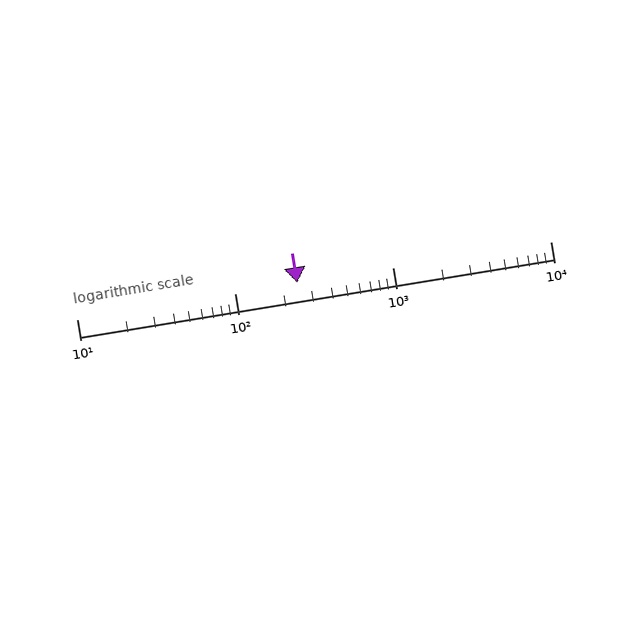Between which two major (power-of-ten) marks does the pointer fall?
The pointer is between 100 and 1000.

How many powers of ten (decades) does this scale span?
The scale spans 3 decades, from 10 to 10000.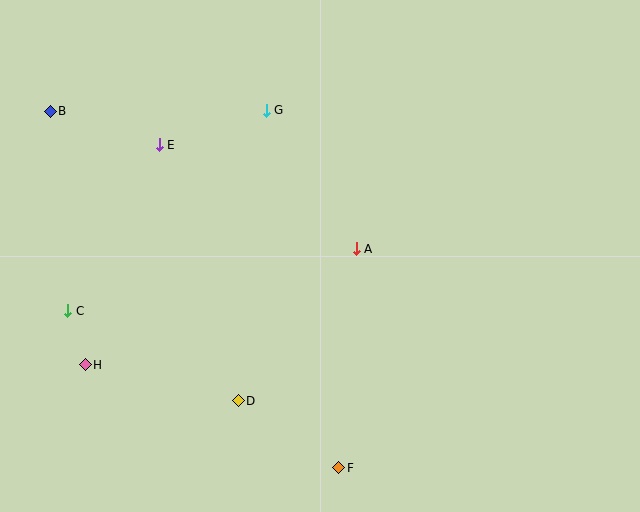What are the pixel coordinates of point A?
Point A is at (356, 249).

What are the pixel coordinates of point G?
Point G is at (266, 110).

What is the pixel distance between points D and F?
The distance between D and F is 121 pixels.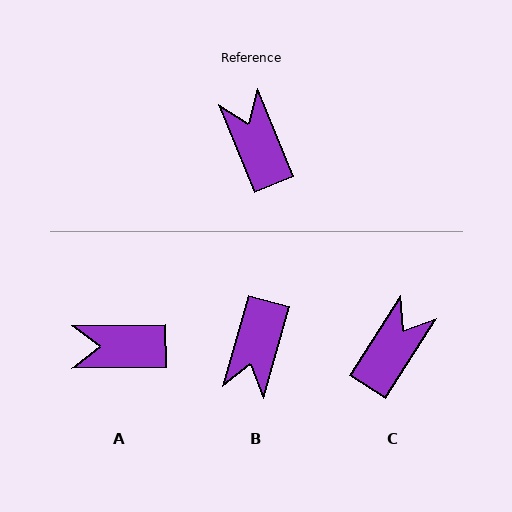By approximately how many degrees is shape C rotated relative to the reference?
Approximately 55 degrees clockwise.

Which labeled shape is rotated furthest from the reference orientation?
B, about 142 degrees away.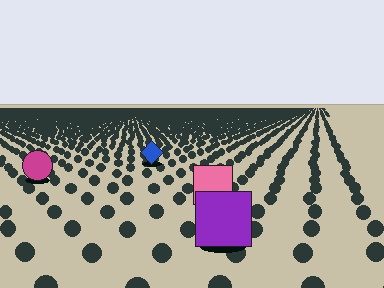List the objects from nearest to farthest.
From nearest to farthest: the purple square, the pink square, the magenta circle, the blue diamond.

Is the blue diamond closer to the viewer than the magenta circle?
No. The magenta circle is closer — you can tell from the texture gradient: the ground texture is coarser near it.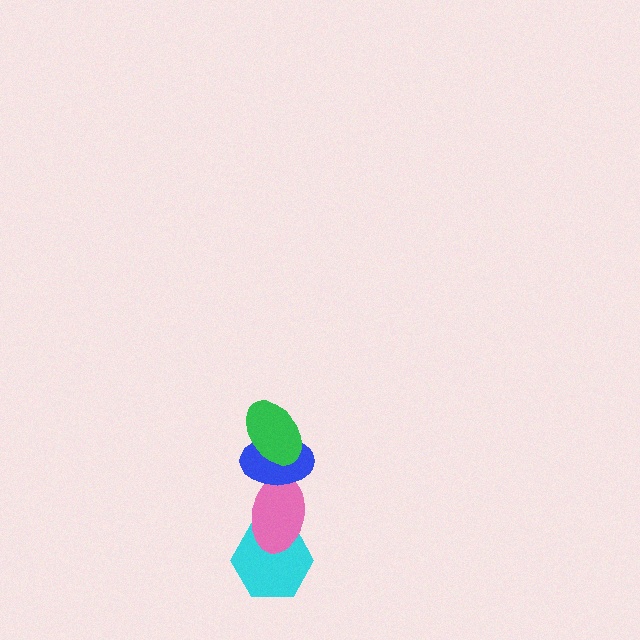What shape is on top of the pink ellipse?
The blue ellipse is on top of the pink ellipse.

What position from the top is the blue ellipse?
The blue ellipse is 2nd from the top.